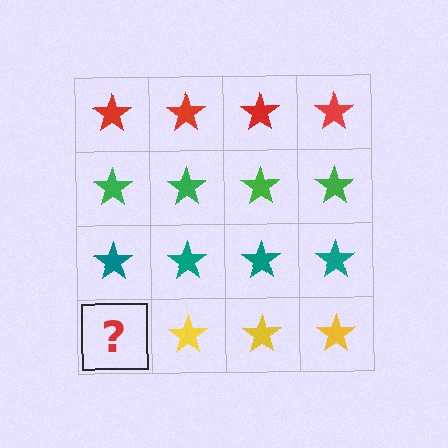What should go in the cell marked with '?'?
The missing cell should contain a yellow star.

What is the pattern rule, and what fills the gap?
The rule is that each row has a consistent color. The gap should be filled with a yellow star.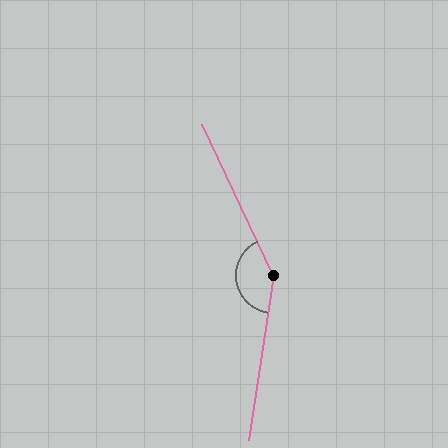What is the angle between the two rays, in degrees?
Approximately 146 degrees.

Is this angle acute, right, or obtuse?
It is obtuse.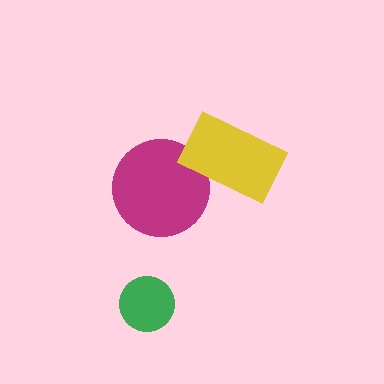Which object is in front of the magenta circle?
The yellow rectangle is in front of the magenta circle.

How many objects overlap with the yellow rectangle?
1 object overlaps with the yellow rectangle.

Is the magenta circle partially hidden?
Yes, it is partially covered by another shape.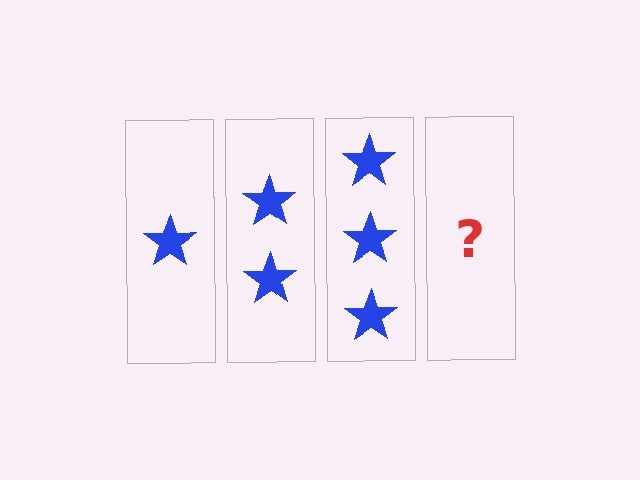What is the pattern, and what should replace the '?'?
The pattern is that each step adds one more star. The '?' should be 4 stars.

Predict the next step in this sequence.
The next step is 4 stars.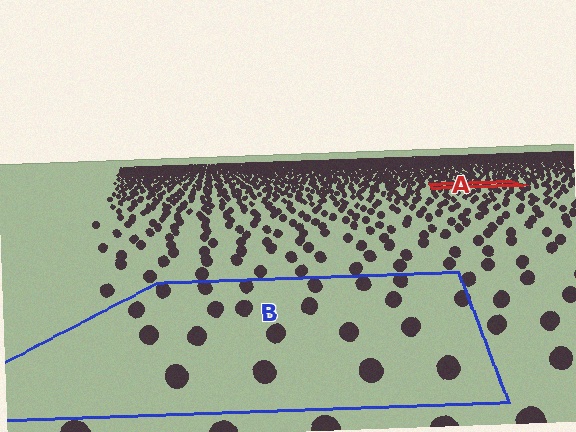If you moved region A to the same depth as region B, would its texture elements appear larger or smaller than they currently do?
They would appear larger. At a closer depth, the same texture elements are projected at a bigger on-screen size.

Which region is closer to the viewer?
Region B is closer. The texture elements there are larger and more spread out.